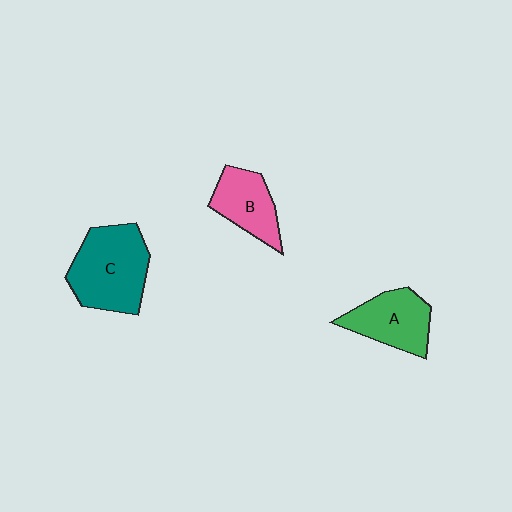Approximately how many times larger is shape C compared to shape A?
Approximately 1.4 times.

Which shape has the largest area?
Shape C (teal).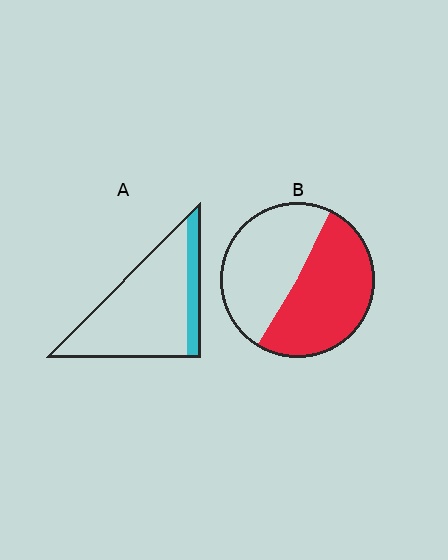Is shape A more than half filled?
No.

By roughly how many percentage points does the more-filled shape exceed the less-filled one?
By roughly 35 percentage points (B over A).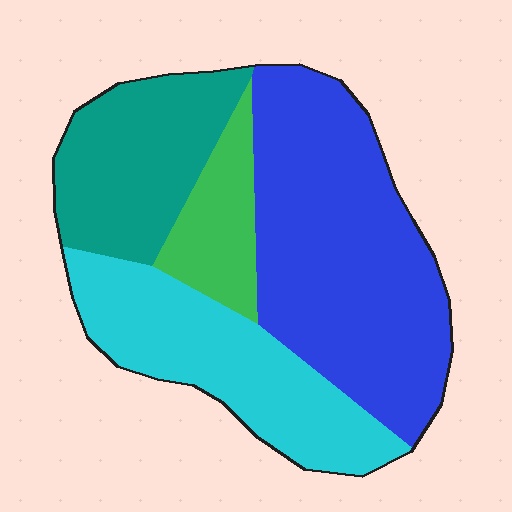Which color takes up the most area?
Blue, at roughly 40%.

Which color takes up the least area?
Green, at roughly 10%.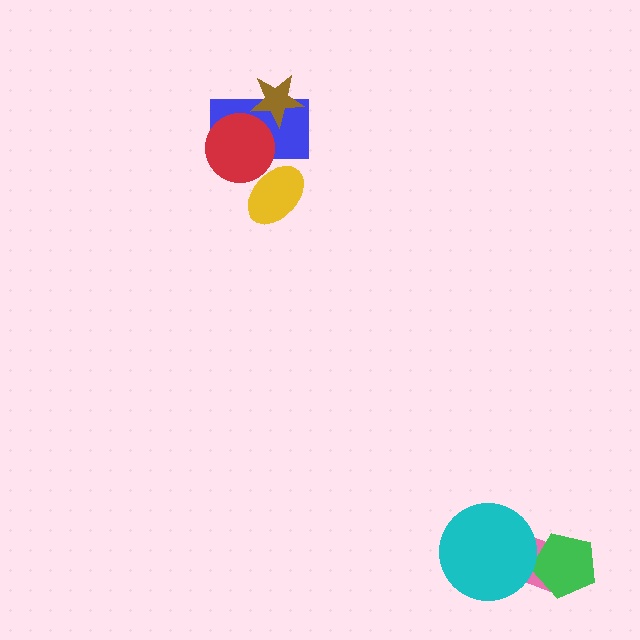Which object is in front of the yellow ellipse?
The red circle is in front of the yellow ellipse.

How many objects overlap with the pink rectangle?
2 objects overlap with the pink rectangle.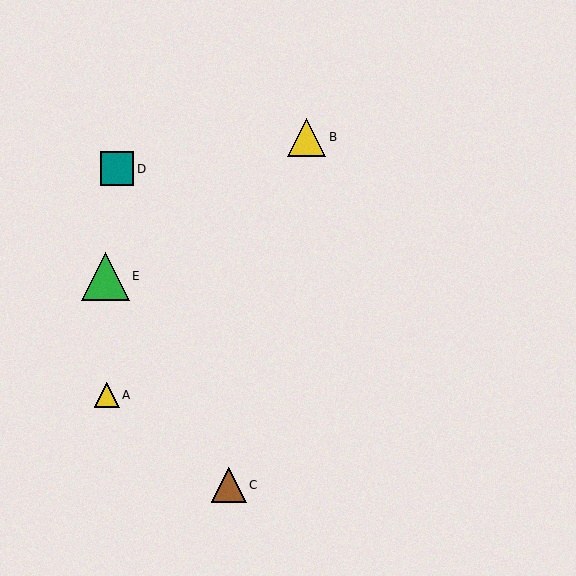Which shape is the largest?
The green triangle (labeled E) is the largest.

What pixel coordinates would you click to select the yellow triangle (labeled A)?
Click at (107, 395) to select the yellow triangle A.